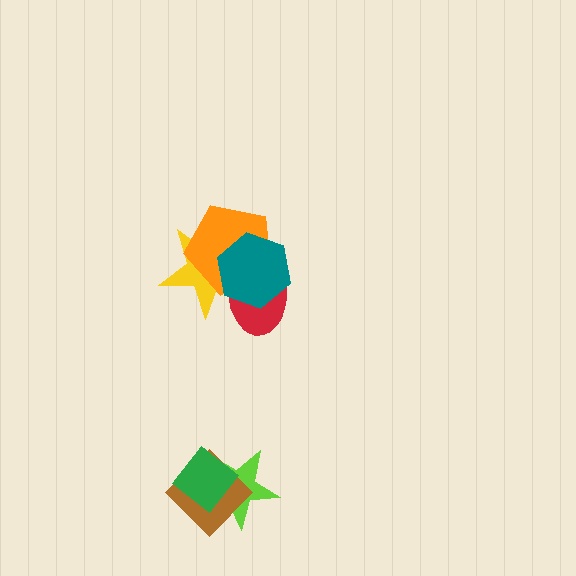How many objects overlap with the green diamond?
2 objects overlap with the green diamond.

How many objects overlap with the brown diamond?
2 objects overlap with the brown diamond.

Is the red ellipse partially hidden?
Yes, it is partially covered by another shape.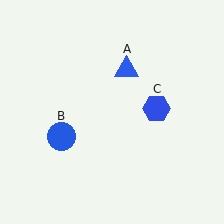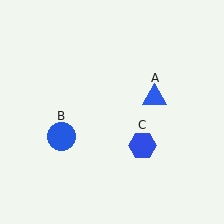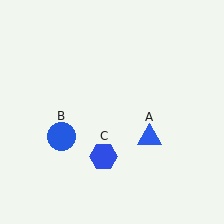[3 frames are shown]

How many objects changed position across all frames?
2 objects changed position: blue triangle (object A), blue hexagon (object C).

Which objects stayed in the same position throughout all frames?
Blue circle (object B) remained stationary.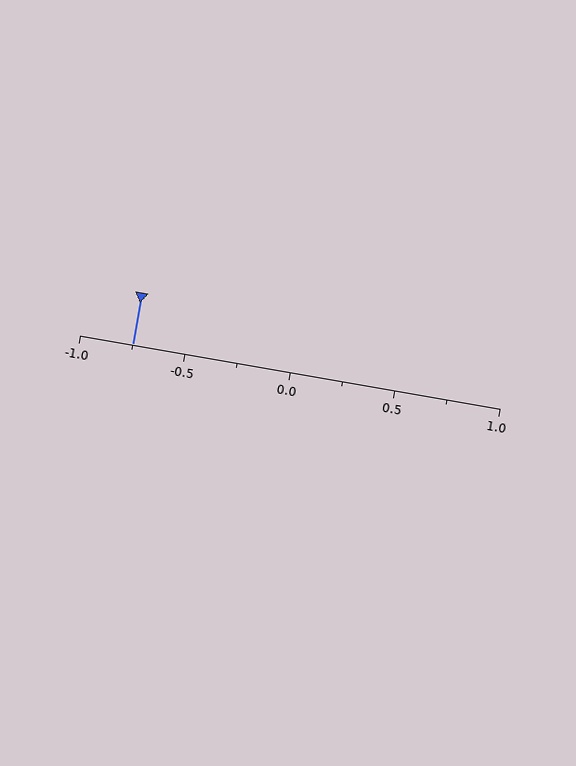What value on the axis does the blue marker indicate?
The marker indicates approximately -0.75.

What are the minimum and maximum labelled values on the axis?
The axis runs from -1.0 to 1.0.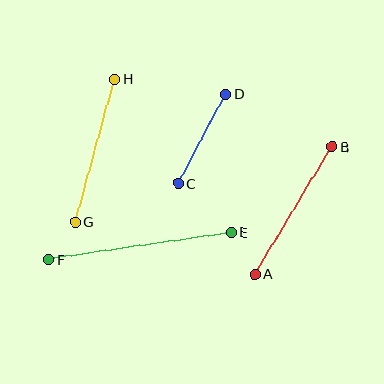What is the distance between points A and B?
The distance is approximately 149 pixels.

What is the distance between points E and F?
The distance is approximately 184 pixels.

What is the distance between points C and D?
The distance is approximately 101 pixels.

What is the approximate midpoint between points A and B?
The midpoint is at approximately (293, 210) pixels.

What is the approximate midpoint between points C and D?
The midpoint is at approximately (202, 139) pixels.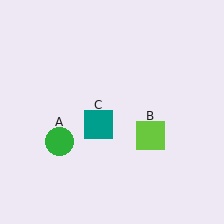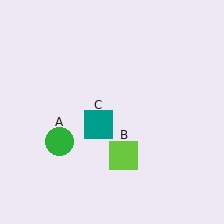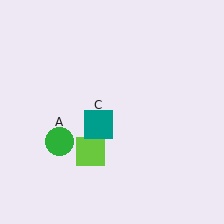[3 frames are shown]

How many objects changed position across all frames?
1 object changed position: lime square (object B).